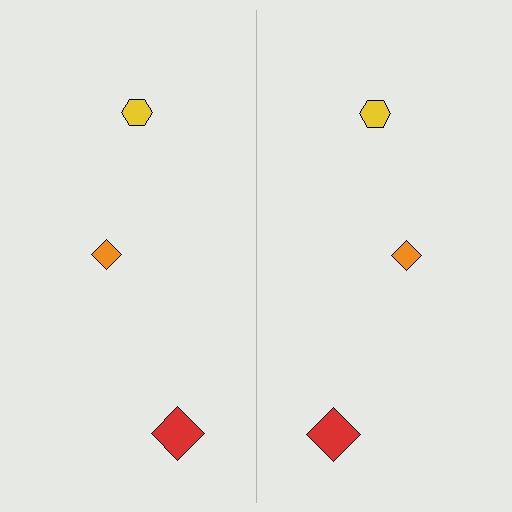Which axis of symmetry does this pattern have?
The pattern has a vertical axis of symmetry running through the center of the image.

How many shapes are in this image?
There are 6 shapes in this image.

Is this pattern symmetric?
Yes, this pattern has bilateral (reflection) symmetry.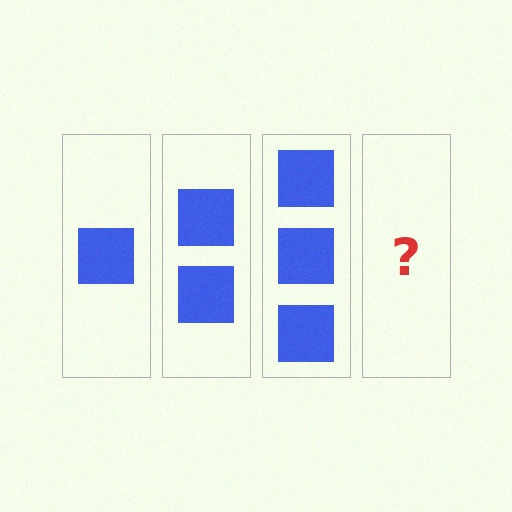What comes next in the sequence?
The next element should be 4 squares.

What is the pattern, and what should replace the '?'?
The pattern is that each step adds one more square. The '?' should be 4 squares.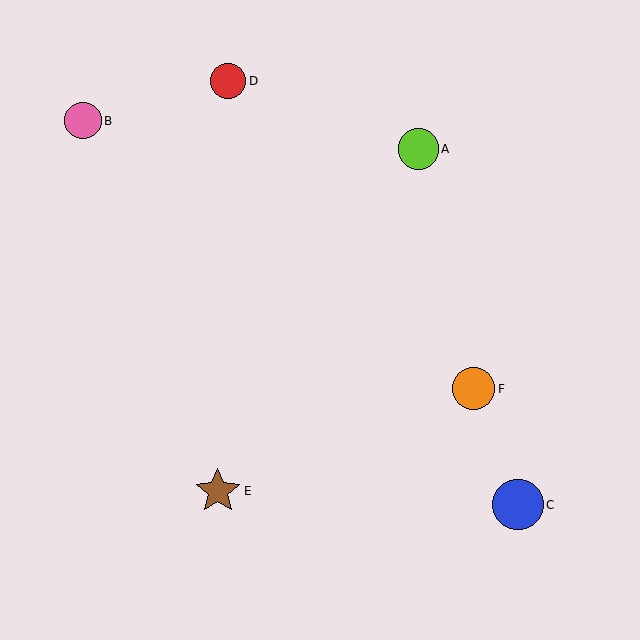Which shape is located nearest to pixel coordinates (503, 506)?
The blue circle (labeled C) at (518, 505) is nearest to that location.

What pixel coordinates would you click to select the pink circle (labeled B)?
Click at (83, 121) to select the pink circle B.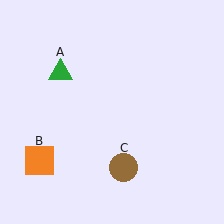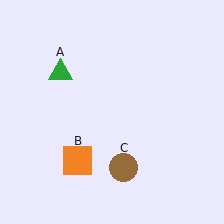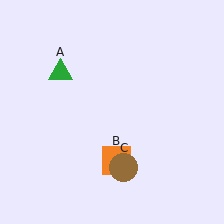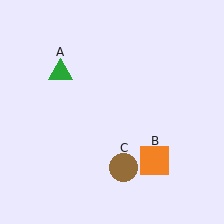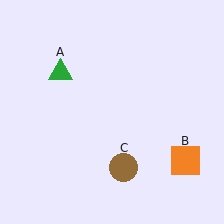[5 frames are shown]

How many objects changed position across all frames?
1 object changed position: orange square (object B).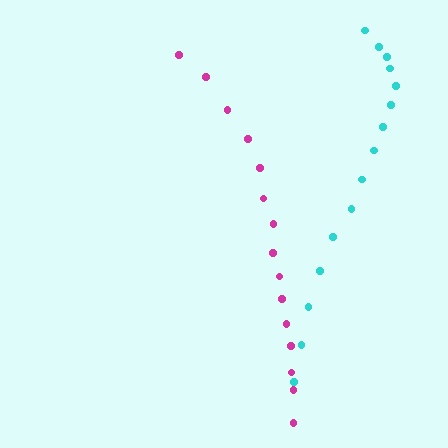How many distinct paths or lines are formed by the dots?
There are 2 distinct paths.